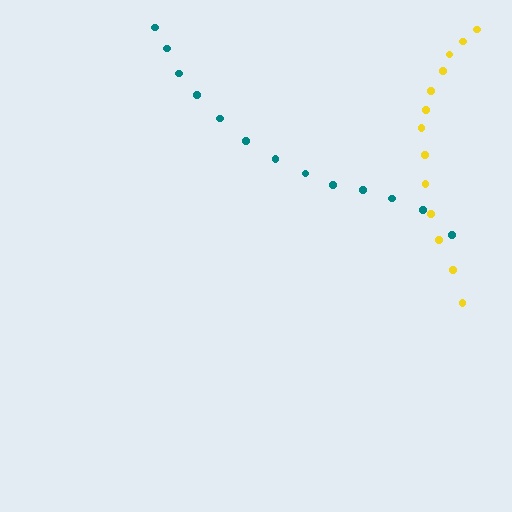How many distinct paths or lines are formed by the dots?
There are 2 distinct paths.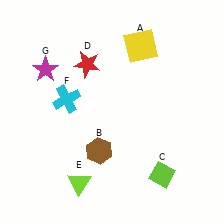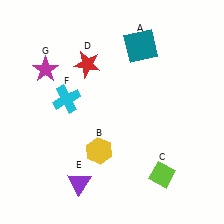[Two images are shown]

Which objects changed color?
A changed from yellow to teal. B changed from brown to yellow. E changed from lime to purple.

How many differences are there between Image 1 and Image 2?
There are 3 differences between the two images.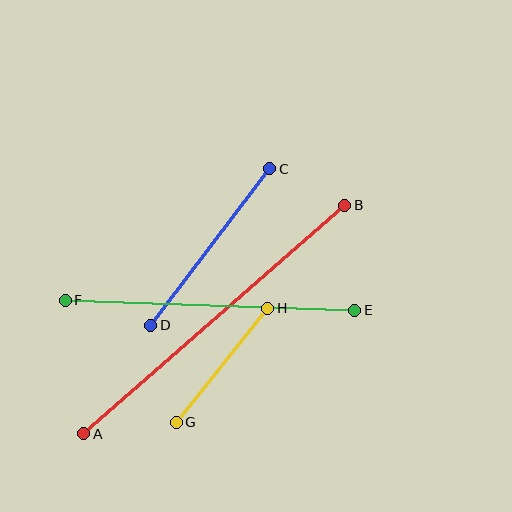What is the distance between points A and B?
The distance is approximately 347 pixels.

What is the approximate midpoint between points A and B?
The midpoint is at approximately (214, 319) pixels.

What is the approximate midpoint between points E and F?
The midpoint is at approximately (210, 305) pixels.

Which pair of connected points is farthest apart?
Points A and B are farthest apart.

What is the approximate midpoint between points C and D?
The midpoint is at approximately (210, 247) pixels.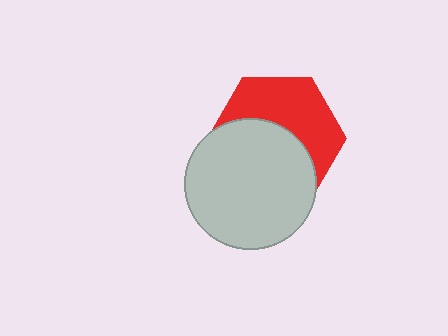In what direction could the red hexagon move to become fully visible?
The red hexagon could move up. That would shift it out from behind the light gray circle entirely.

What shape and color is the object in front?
The object in front is a light gray circle.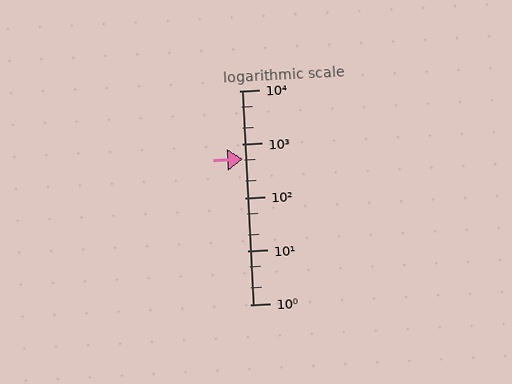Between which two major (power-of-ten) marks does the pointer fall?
The pointer is between 100 and 1000.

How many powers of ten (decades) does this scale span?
The scale spans 4 decades, from 1 to 10000.